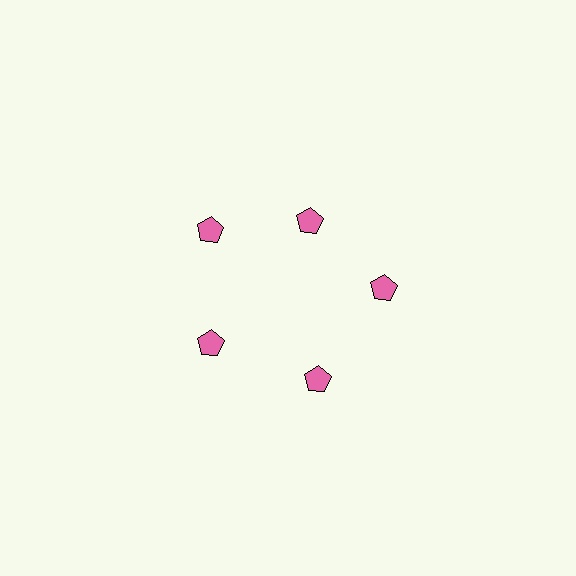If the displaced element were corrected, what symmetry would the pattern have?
It would have 5-fold rotational symmetry — the pattern would map onto itself every 72 degrees.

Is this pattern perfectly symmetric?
No. The 5 pink pentagons are arranged in a ring, but one element near the 1 o'clock position is pulled inward toward the center, breaking the 5-fold rotational symmetry.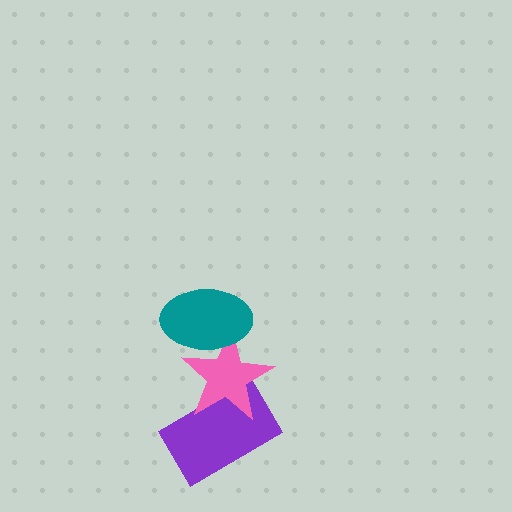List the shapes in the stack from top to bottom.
From top to bottom: the teal ellipse, the pink star, the purple rectangle.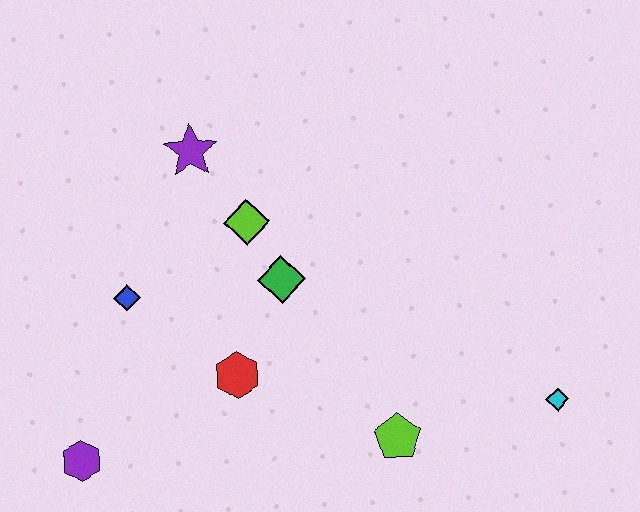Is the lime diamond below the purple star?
Yes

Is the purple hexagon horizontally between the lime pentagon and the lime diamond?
No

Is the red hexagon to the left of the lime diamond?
Yes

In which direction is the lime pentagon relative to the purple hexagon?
The lime pentagon is to the right of the purple hexagon.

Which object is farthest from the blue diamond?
The cyan diamond is farthest from the blue diamond.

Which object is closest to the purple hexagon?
The blue diamond is closest to the purple hexagon.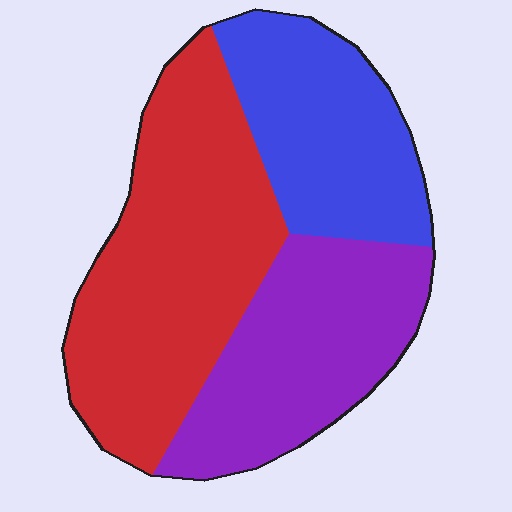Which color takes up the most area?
Red, at roughly 45%.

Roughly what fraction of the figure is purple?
Purple takes up between a quarter and a half of the figure.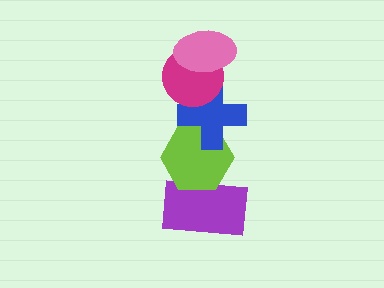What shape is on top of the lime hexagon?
The blue cross is on top of the lime hexagon.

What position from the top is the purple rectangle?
The purple rectangle is 5th from the top.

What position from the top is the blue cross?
The blue cross is 3rd from the top.